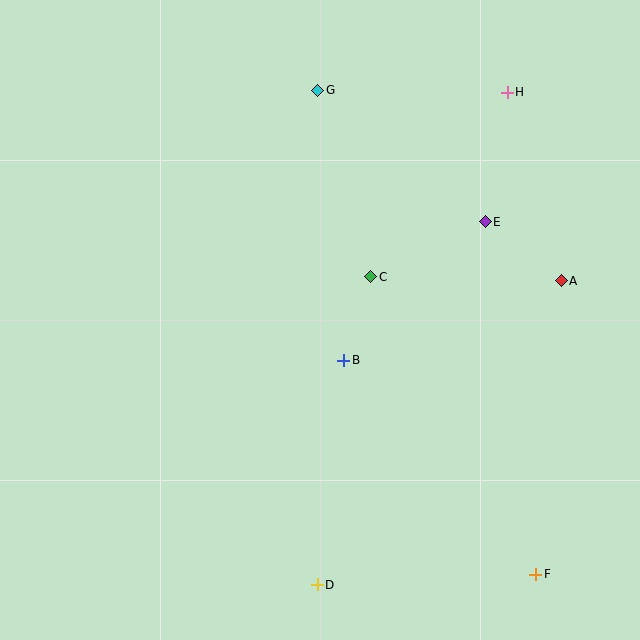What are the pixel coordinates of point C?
Point C is at (371, 277).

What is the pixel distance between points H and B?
The distance between H and B is 314 pixels.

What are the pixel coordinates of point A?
Point A is at (561, 281).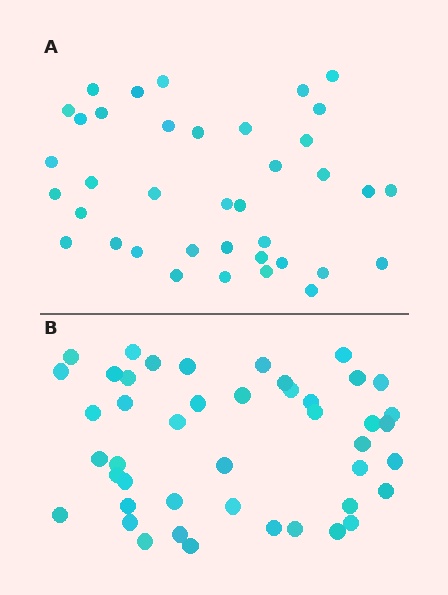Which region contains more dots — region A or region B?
Region B (the bottom region) has more dots.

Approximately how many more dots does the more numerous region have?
Region B has roughly 8 or so more dots than region A.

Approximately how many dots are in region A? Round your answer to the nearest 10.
About 40 dots. (The exact count is 38, which rounds to 40.)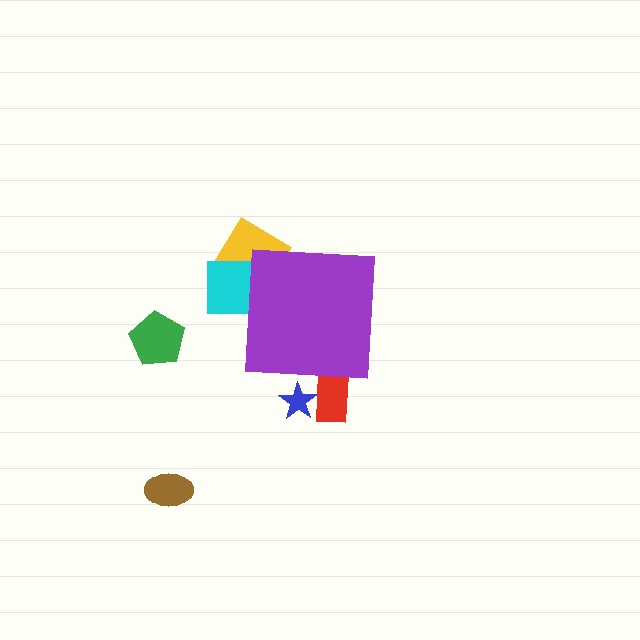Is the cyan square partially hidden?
Yes, the cyan square is partially hidden behind the purple square.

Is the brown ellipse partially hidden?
No, the brown ellipse is fully visible.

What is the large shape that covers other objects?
A purple square.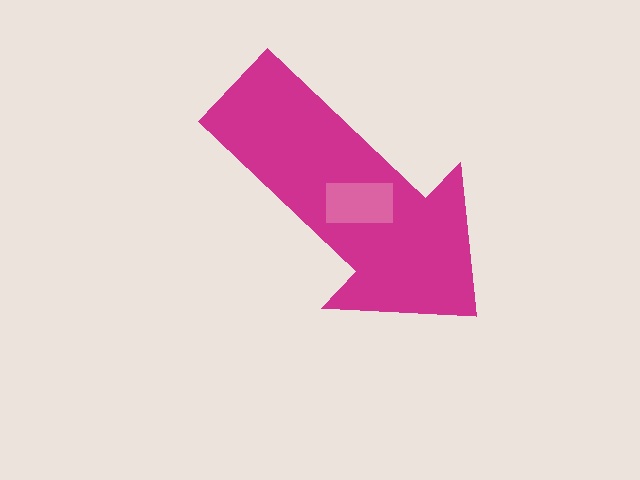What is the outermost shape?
The magenta arrow.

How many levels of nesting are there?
2.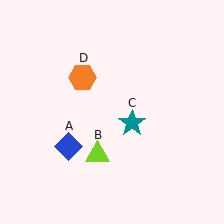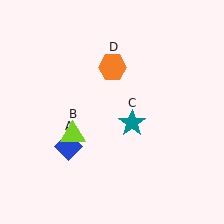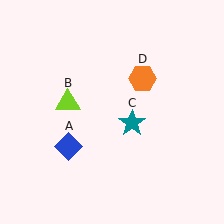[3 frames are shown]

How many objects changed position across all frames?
2 objects changed position: lime triangle (object B), orange hexagon (object D).